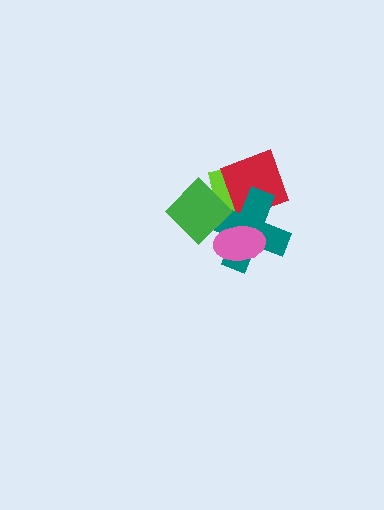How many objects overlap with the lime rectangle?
4 objects overlap with the lime rectangle.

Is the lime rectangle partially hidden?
Yes, it is partially covered by another shape.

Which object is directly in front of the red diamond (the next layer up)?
The teal cross is directly in front of the red diamond.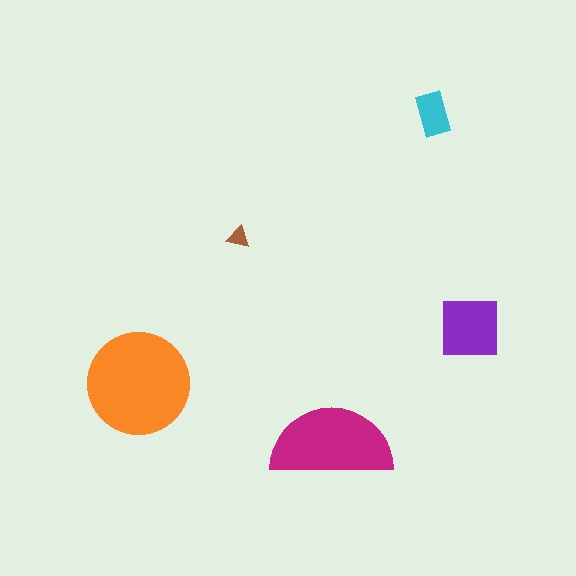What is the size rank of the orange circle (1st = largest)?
1st.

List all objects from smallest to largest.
The brown triangle, the cyan rectangle, the purple square, the magenta semicircle, the orange circle.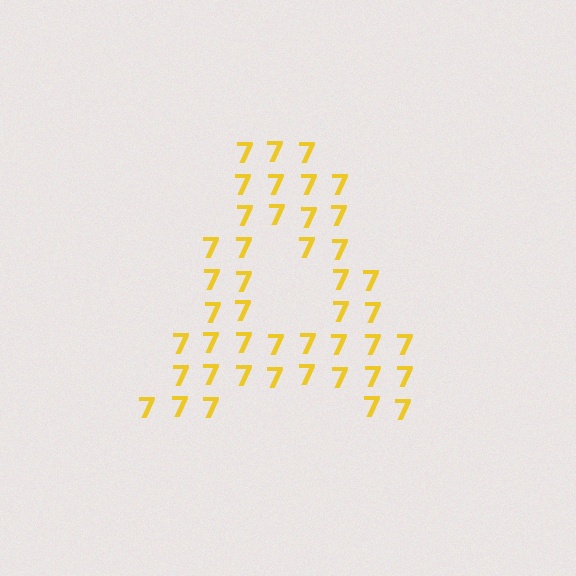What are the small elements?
The small elements are digit 7's.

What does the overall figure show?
The overall figure shows the letter A.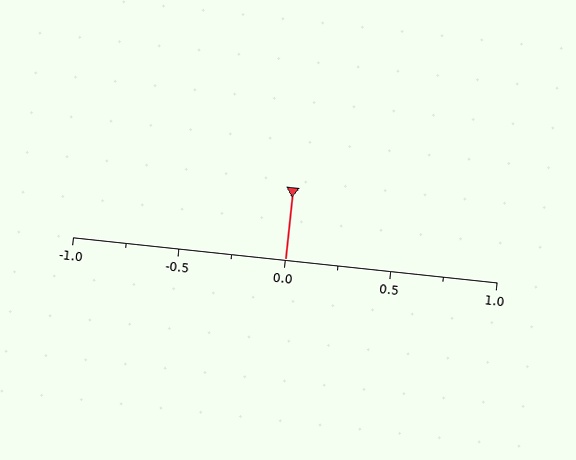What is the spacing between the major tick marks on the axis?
The major ticks are spaced 0.5 apart.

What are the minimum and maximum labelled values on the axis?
The axis runs from -1.0 to 1.0.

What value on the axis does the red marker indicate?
The marker indicates approximately 0.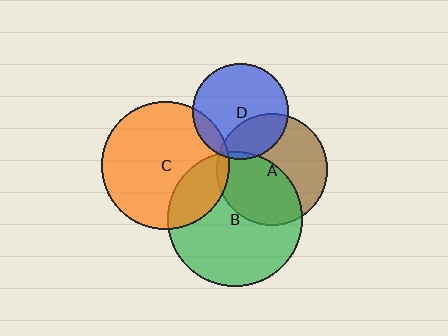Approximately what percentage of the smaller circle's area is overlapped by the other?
Approximately 10%.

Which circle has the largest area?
Circle B (green).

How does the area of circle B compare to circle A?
Approximately 1.5 times.